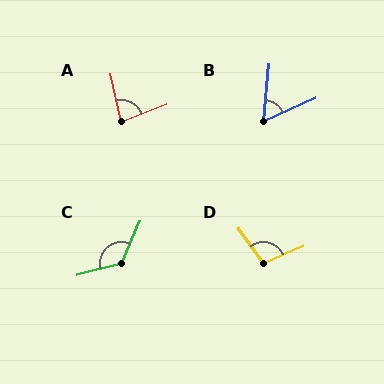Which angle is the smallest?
B, at approximately 61 degrees.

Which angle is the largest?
C, at approximately 127 degrees.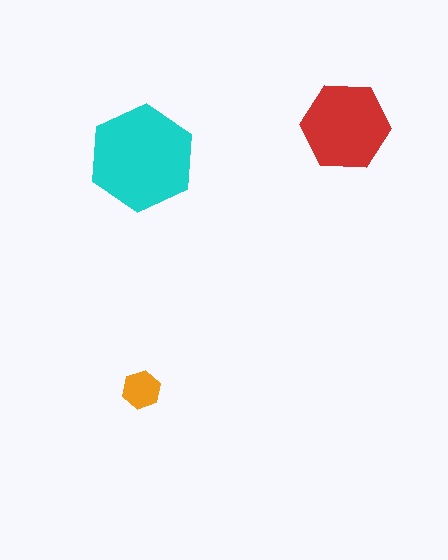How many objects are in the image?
There are 3 objects in the image.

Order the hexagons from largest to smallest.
the cyan one, the red one, the orange one.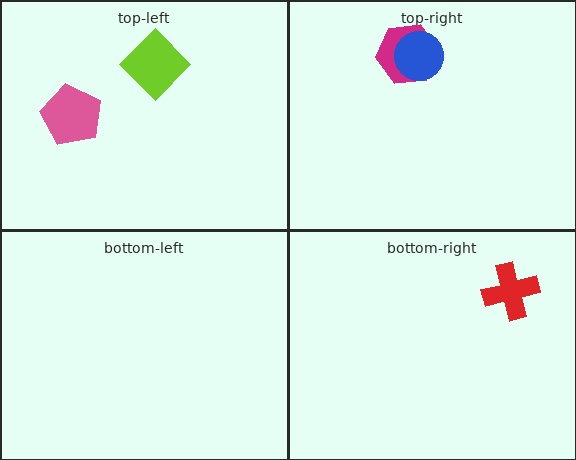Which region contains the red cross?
The bottom-right region.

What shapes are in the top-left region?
The pink pentagon, the lime diamond.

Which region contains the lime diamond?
The top-left region.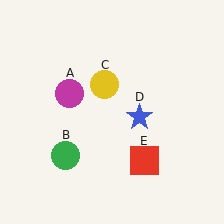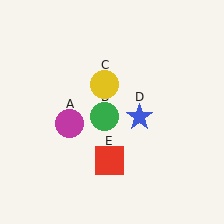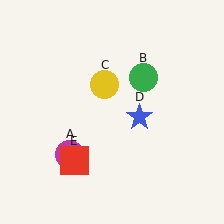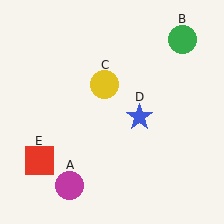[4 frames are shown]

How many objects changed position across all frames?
3 objects changed position: magenta circle (object A), green circle (object B), red square (object E).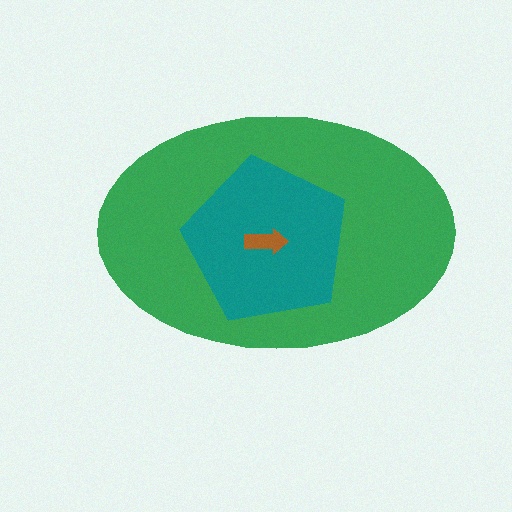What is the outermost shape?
The green ellipse.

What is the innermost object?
The brown arrow.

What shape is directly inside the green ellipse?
The teal pentagon.